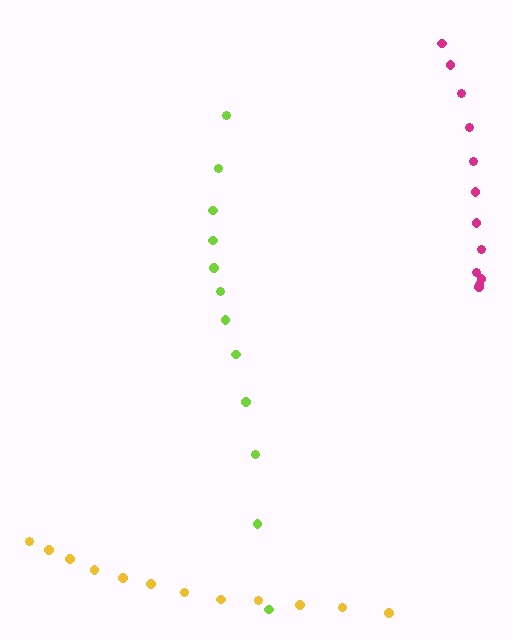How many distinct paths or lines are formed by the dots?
There are 3 distinct paths.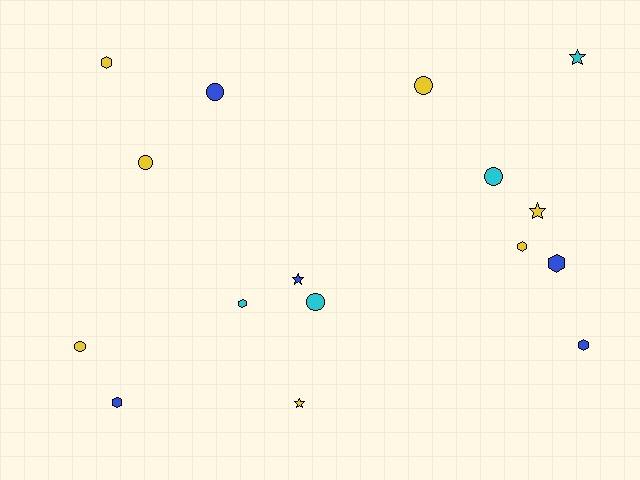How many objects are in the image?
There are 16 objects.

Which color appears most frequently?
Yellow, with 7 objects.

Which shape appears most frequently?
Hexagon, with 6 objects.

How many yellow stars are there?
There are 2 yellow stars.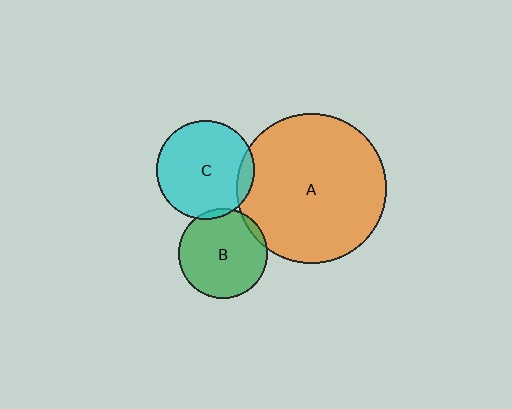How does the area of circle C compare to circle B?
Approximately 1.2 times.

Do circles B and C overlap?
Yes.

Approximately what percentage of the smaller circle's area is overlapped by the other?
Approximately 5%.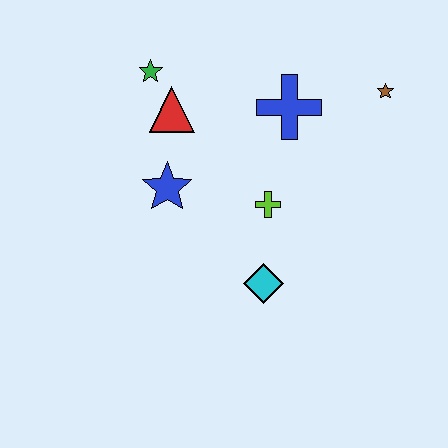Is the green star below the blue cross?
No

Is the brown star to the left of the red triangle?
No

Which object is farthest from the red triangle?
The brown star is farthest from the red triangle.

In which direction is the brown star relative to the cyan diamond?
The brown star is above the cyan diamond.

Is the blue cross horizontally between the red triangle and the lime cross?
No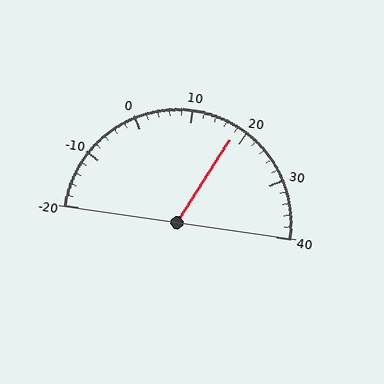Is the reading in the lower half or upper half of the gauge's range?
The reading is in the upper half of the range (-20 to 40).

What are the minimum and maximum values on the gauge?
The gauge ranges from -20 to 40.